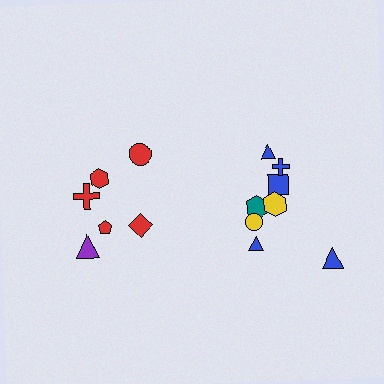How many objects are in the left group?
There are 6 objects.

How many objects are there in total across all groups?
There are 14 objects.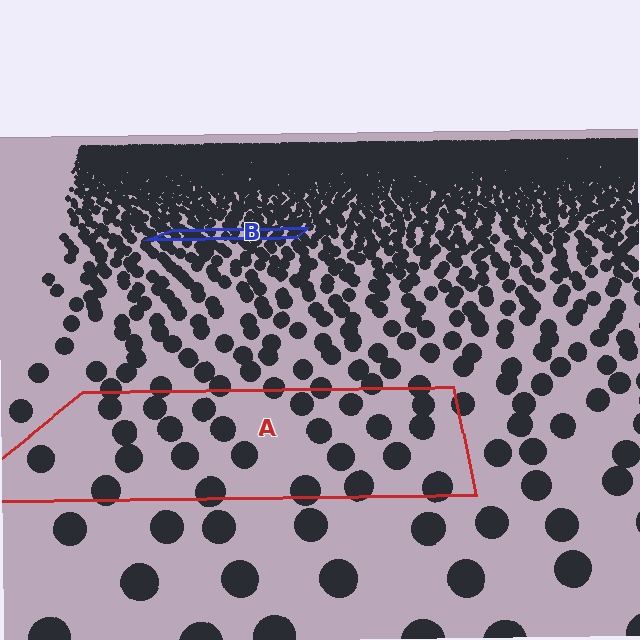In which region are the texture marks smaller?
The texture marks are smaller in region B, because it is farther away.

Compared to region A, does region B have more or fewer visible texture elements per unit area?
Region B has more texture elements per unit area — they are packed more densely because it is farther away.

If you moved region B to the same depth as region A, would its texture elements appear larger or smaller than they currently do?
They would appear larger. At a closer depth, the same texture elements are projected at a bigger on-screen size.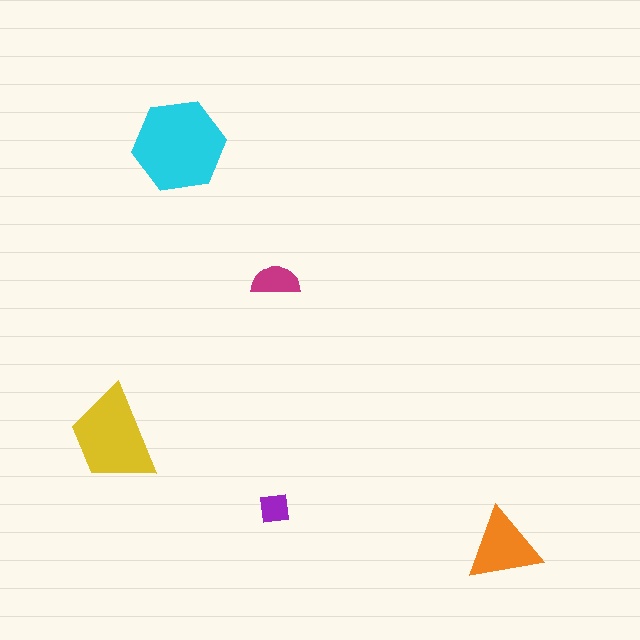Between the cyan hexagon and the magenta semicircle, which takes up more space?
The cyan hexagon.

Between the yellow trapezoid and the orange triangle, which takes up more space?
The yellow trapezoid.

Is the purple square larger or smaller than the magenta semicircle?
Smaller.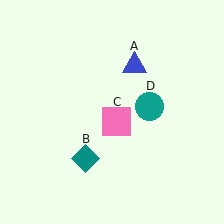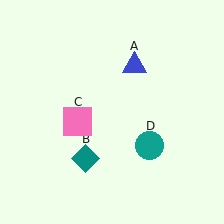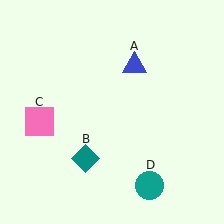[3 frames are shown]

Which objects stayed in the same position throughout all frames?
Blue triangle (object A) and teal diamond (object B) remained stationary.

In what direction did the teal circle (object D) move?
The teal circle (object D) moved down.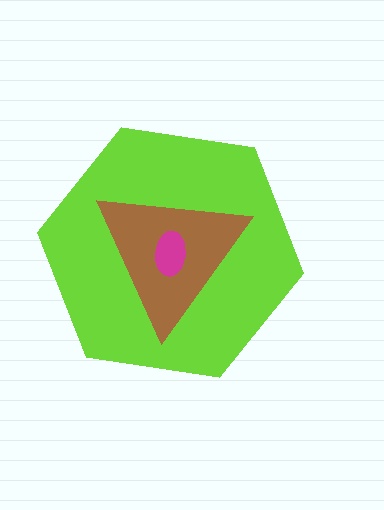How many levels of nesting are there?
3.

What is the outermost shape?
The lime hexagon.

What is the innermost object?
The magenta ellipse.